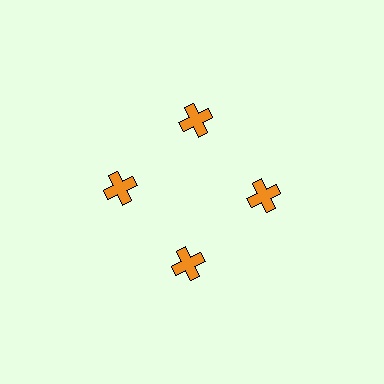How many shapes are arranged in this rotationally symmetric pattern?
There are 4 shapes, arranged in 4 groups of 1.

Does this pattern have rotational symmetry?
Yes, this pattern has 4-fold rotational symmetry. It looks the same after rotating 90 degrees around the center.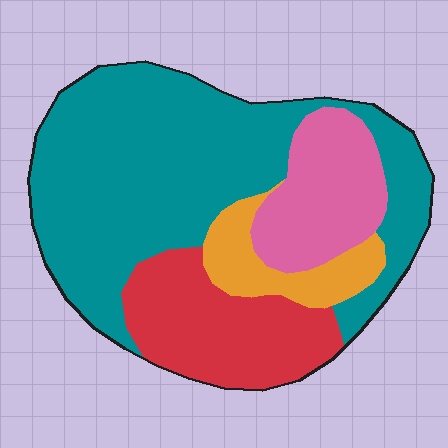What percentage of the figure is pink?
Pink takes up about one sixth (1/6) of the figure.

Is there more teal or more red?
Teal.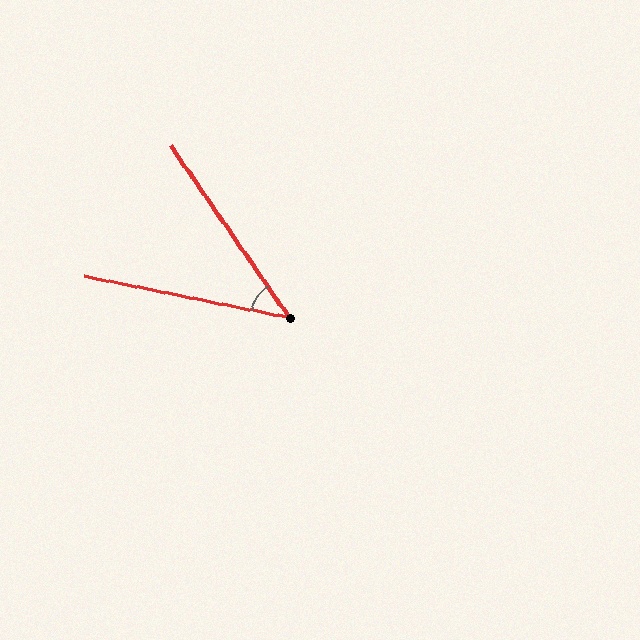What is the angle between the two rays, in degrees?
Approximately 44 degrees.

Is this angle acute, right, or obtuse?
It is acute.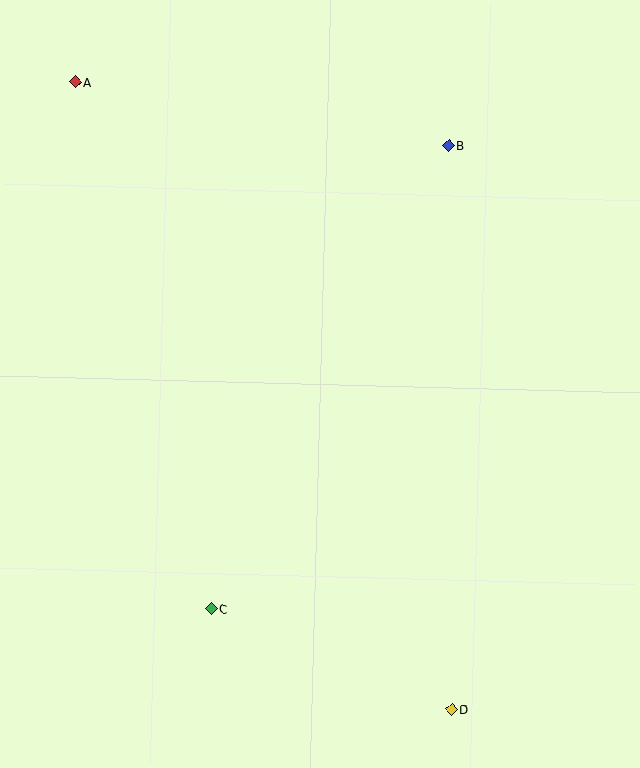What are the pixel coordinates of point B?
Point B is at (449, 145).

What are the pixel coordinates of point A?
Point A is at (75, 82).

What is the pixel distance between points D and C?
The distance between D and C is 260 pixels.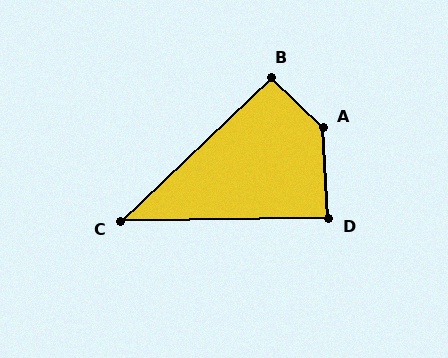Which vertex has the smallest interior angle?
C, at approximately 43 degrees.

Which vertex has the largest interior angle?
A, at approximately 137 degrees.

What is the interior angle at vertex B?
Approximately 93 degrees (approximately right).